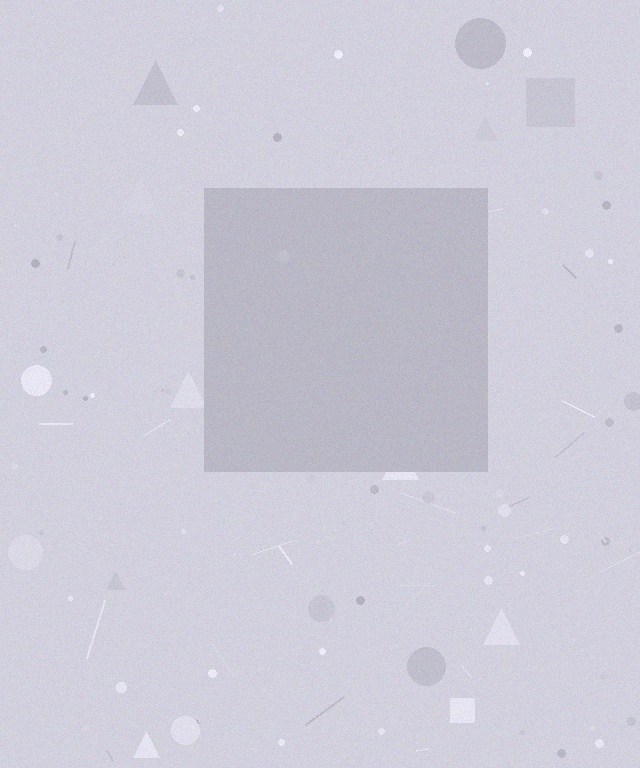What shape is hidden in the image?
A square is hidden in the image.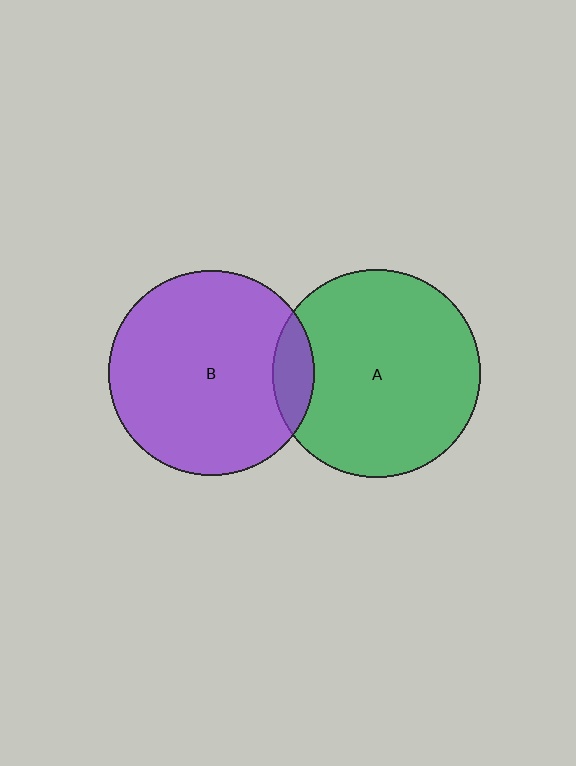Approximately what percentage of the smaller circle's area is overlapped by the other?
Approximately 10%.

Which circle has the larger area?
Circle A (green).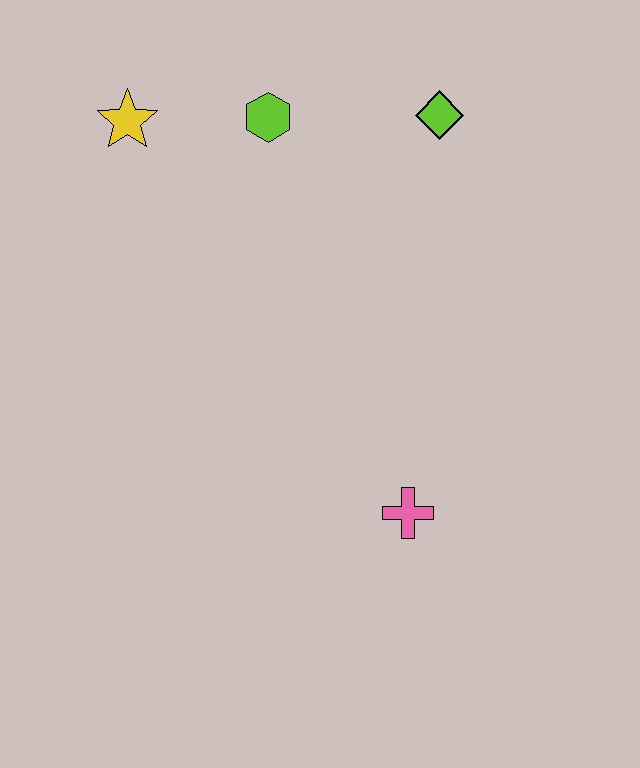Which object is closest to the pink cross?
The lime diamond is closest to the pink cross.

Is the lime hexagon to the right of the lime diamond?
No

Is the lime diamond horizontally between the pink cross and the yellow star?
No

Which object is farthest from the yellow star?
The pink cross is farthest from the yellow star.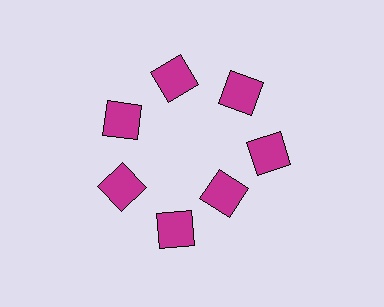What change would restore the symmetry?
The symmetry would be restored by moving it outward, back onto the ring so that all 7 squares sit at equal angles and equal distance from the center.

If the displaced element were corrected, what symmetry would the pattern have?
It would have 7-fold rotational symmetry — the pattern would map onto itself every 51 degrees.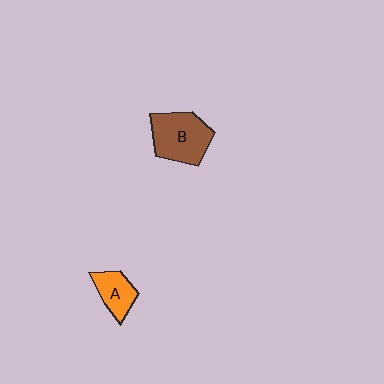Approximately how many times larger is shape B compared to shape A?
Approximately 1.8 times.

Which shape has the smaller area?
Shape A (orange).